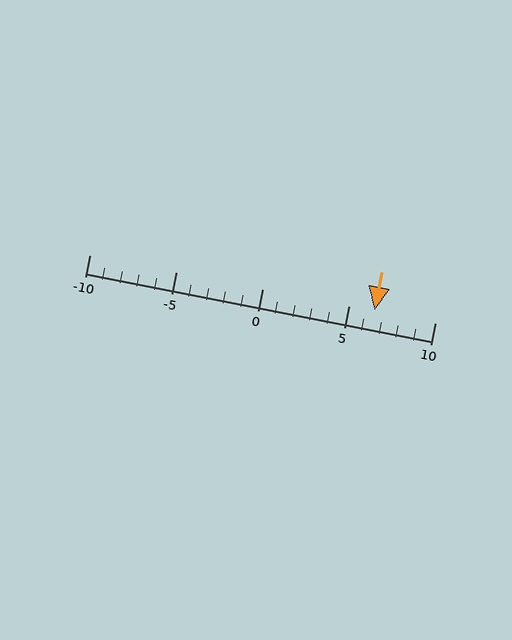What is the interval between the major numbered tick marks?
The major tick marks are spaced 5 units apart.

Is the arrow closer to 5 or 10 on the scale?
The arrow is closer to 5.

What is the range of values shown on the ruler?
The ruler shows values from -10 to 10.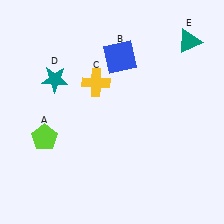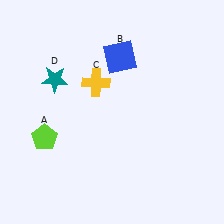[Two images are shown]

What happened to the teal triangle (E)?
The teal triangle (E) was removed in Image 2. It was in the top-right area of Image 1.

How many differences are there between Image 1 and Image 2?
There is 1 difference between the two images.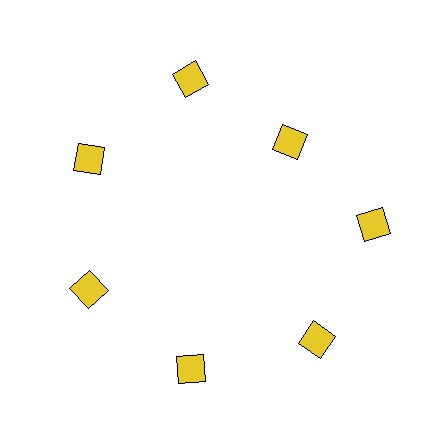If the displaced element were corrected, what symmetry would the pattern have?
It would have 7-fold rotational symmetry — the pattern would map onto itself every 51 degrees.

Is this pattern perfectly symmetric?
No. The 7 yellow diamonds are arranged in a ring, but one element near the 1 o'clock position is pulled inward toward the center, breaking the 7-fold rotational symmetry.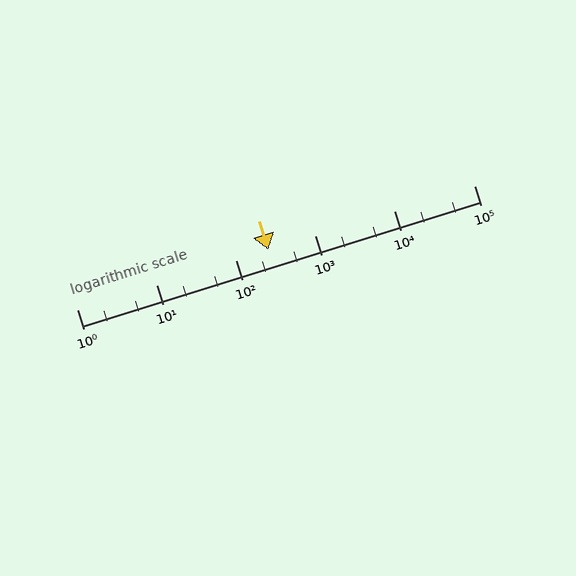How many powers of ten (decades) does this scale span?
The scale spans 5 decades, from 1 to 100000.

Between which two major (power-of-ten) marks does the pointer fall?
The pointer is between 100 and 1000.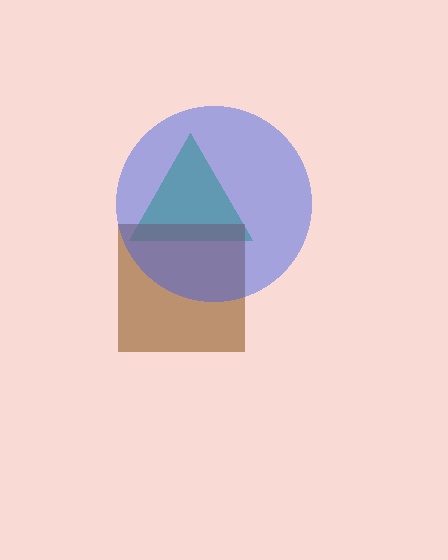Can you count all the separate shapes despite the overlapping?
Yes, there are 3 separate shapes.